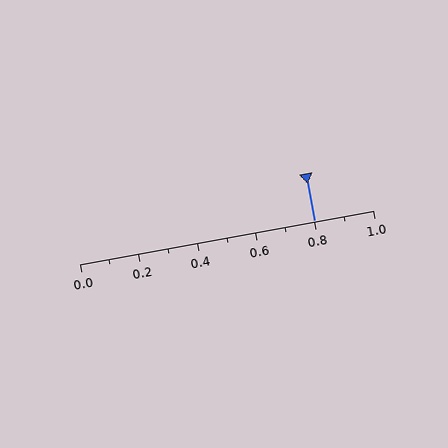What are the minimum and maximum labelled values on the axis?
The axis runs from 0.0 to 1.0.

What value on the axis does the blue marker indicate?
The marker indicates approximately 0.8.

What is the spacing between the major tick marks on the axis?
The major ticks are spaced 0.2 apart.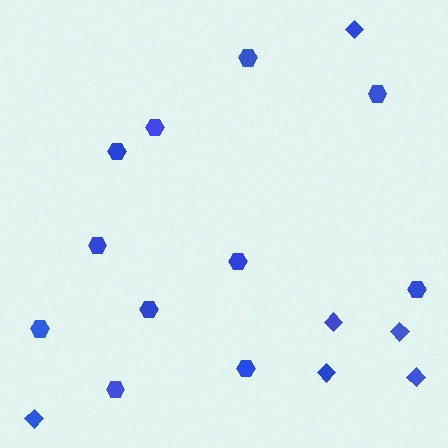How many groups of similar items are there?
There are 2 groups: one group of diamonds (6) and one group of hexagons (11).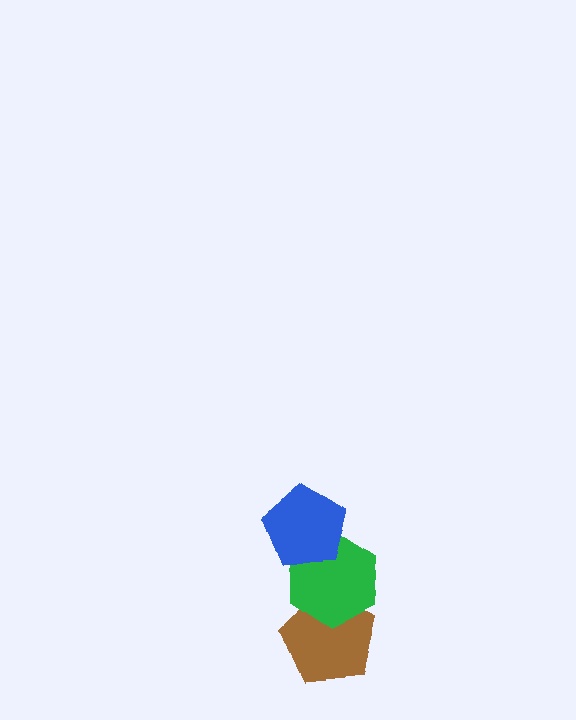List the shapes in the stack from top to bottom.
From top to bottom: the blue pentagon, the green hexagon, the brown pentagon.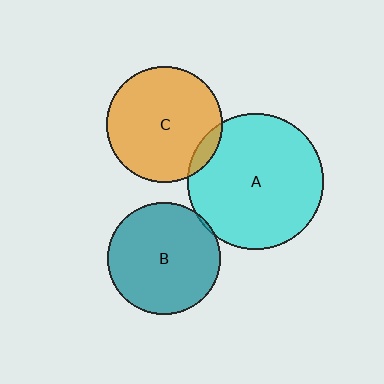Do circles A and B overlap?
Yes.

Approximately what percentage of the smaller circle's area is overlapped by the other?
Approximately 5%.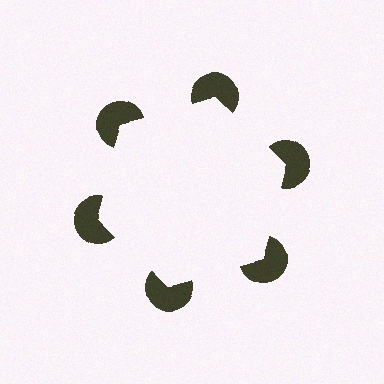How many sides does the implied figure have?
6 sides.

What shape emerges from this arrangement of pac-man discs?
An illusory hexagon — its edges are inferred from the aligned wedge cuts in the pac-man discs, not physically drawn.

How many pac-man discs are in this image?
There are 6 — one at each vertex of the illusory hexagon.